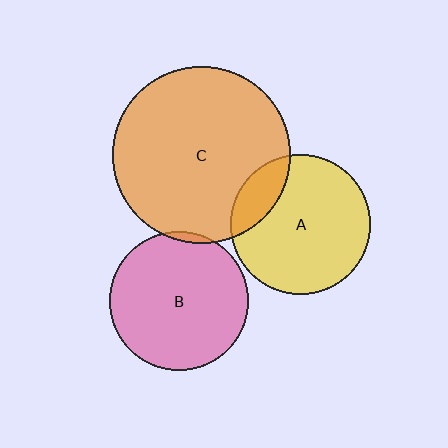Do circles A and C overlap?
Yes.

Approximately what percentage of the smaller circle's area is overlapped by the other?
Approximately 15%.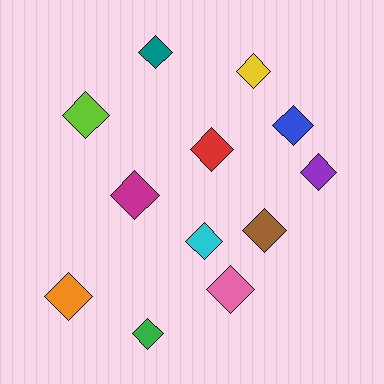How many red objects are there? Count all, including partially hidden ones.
There is 1 red object.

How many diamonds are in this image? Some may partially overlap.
There are 12 diamonds.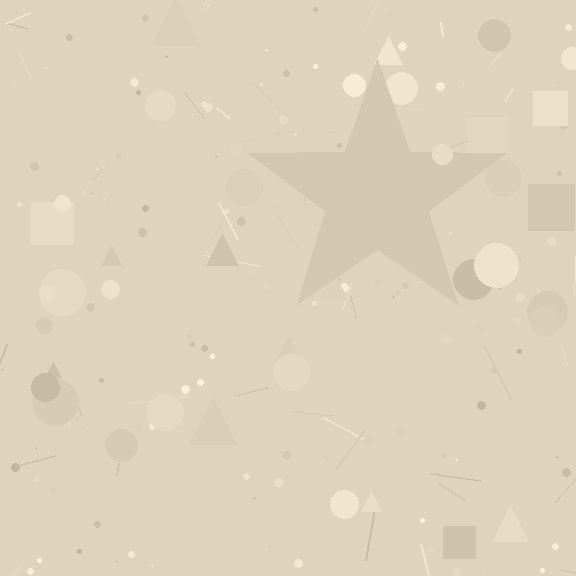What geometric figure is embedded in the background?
A star is embedded in the background.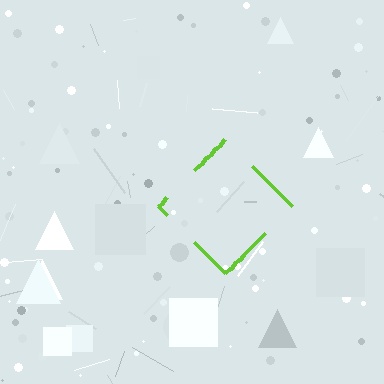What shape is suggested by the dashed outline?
The dashed outline suggests a diamond.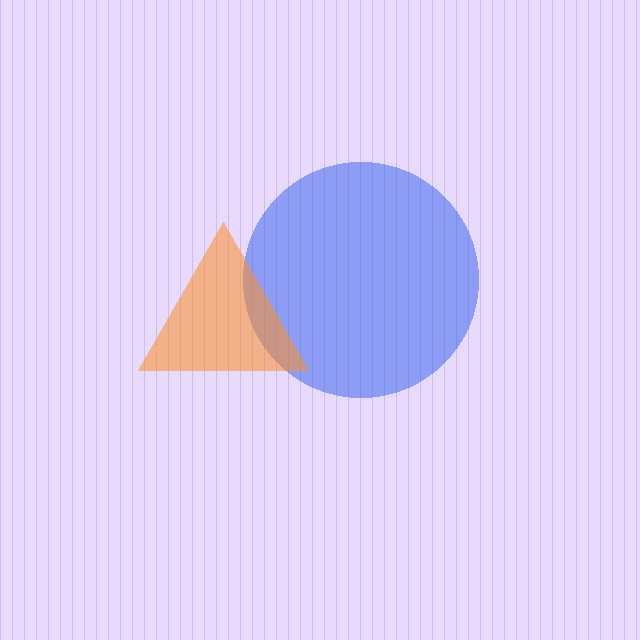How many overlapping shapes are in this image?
There are 2 overlapping shapes in the image.